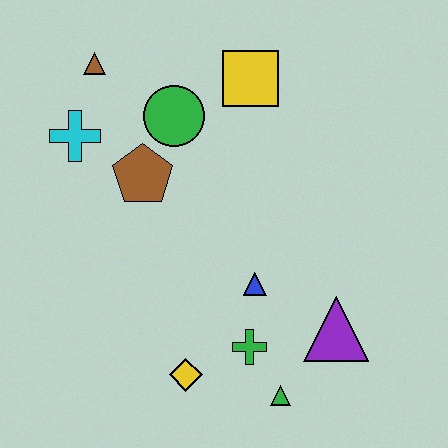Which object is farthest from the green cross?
The brown triangle is farthest from the green cross.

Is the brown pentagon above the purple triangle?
Yes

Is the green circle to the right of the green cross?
No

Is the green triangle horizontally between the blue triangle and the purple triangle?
Yes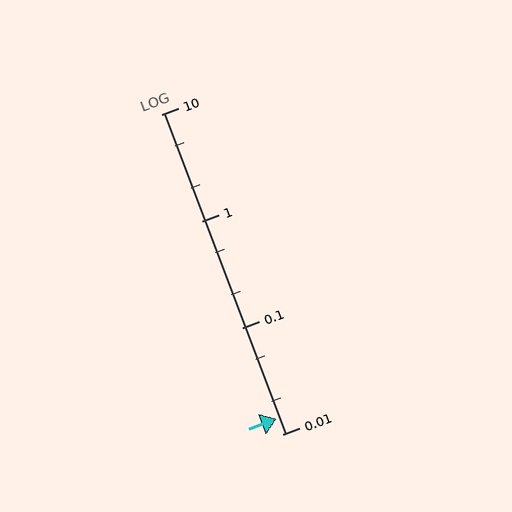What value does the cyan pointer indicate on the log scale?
The pointer indicates approximately 0.014.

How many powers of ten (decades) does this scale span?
The scale spans 3 decades, from 0.01 to 10.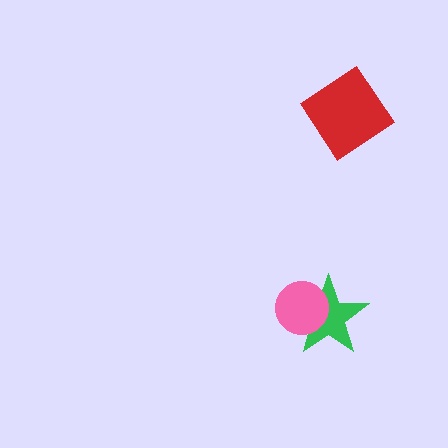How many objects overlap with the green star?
1 object overlaps with the green star.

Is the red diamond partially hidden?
No, no other shape covers it.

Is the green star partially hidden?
Yes, it is partially covered by another shape.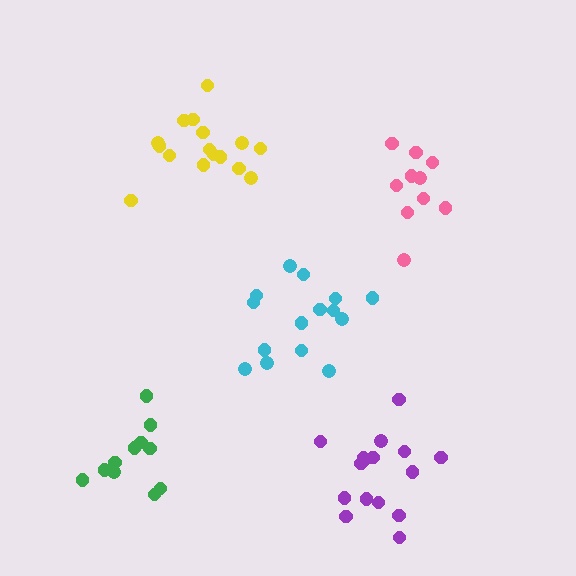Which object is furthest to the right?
The pink cluster is rightmost.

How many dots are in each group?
Group 1: 11 dots, Group 2: 15 dots, Group 3: 16 dots, Group 4: 10 dots, Group 5: 16 dots (68 total).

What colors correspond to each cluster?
The clusters are colored: green, cyan, yellow, pink, purple.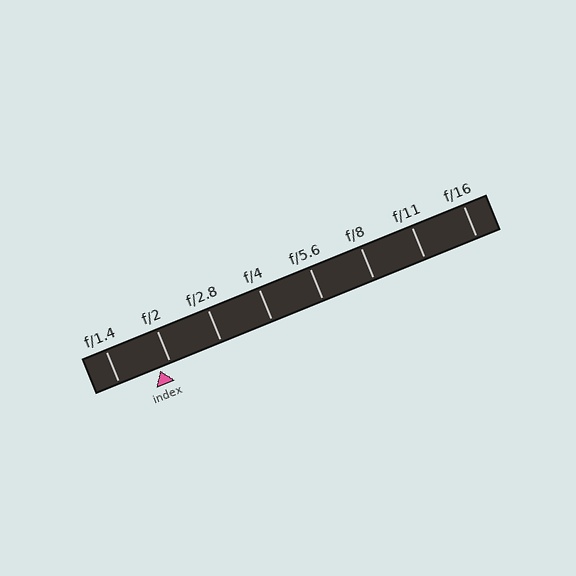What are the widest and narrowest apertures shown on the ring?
The widest aperture shown is f/1.4 and the narrowest is f/16.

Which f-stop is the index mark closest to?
The index mark is closest to f/2.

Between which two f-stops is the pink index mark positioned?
The index mark is between f/1.4 and f/2.